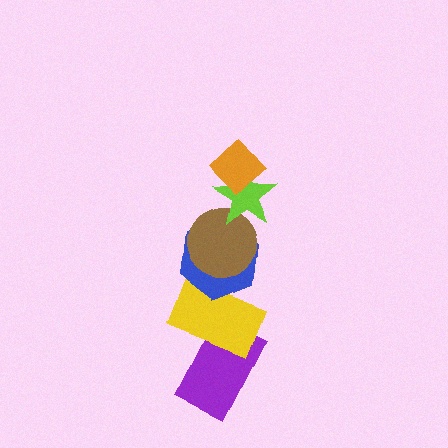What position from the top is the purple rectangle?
The purple rectangle is 6th from the top.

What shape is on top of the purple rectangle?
The yellow rectangle is on top of the purple rectangle.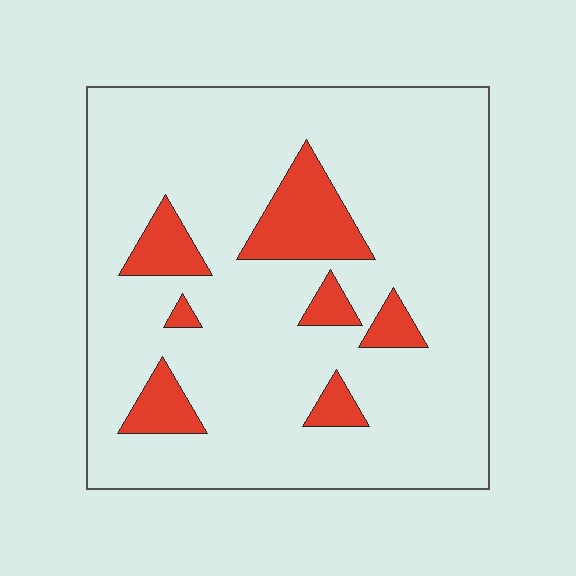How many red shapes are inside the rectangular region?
7.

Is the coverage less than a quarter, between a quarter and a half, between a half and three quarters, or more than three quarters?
Less than a quarter.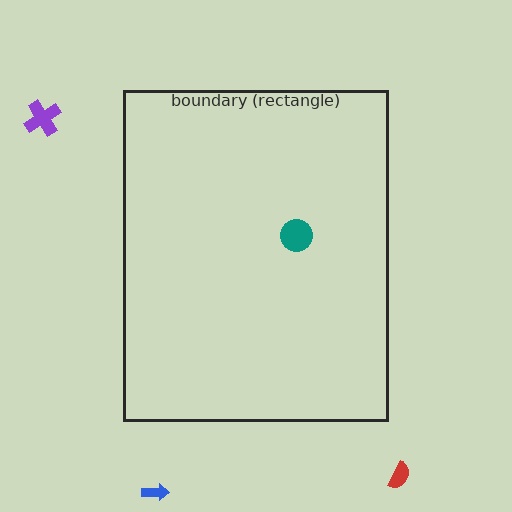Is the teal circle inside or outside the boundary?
Inside.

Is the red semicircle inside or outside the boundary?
Outside.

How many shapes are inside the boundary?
1 inside, 3 outside.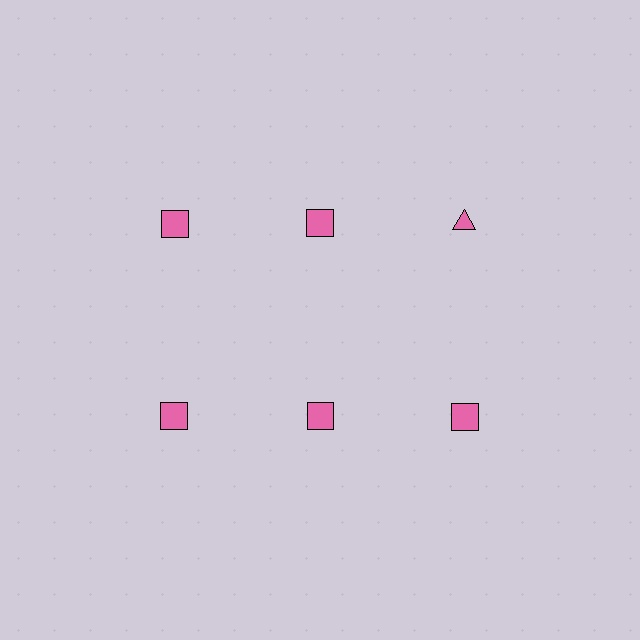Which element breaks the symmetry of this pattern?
The pink triangle in the top row, center column breaks the symmetry. All other shapes are pink squares.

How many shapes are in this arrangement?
There are 6 shapes arranged in a grid pattern.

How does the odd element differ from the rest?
It has a different shape: triangle instead of square.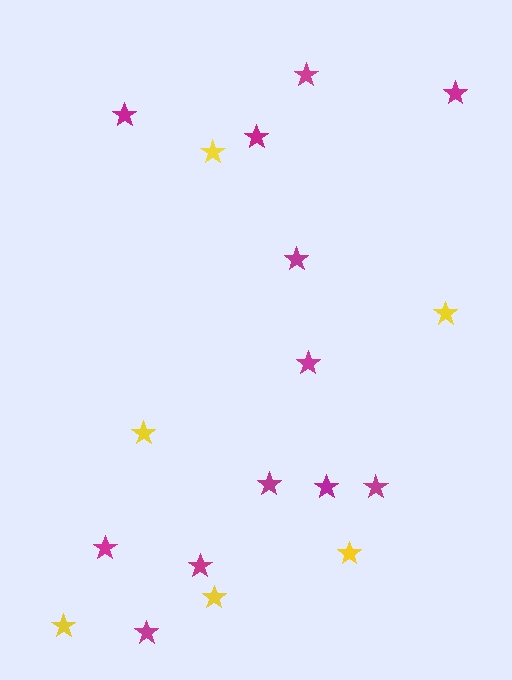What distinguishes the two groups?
There are 2 groups: one group of magenta stars (12) and one group of yellow stars (6).